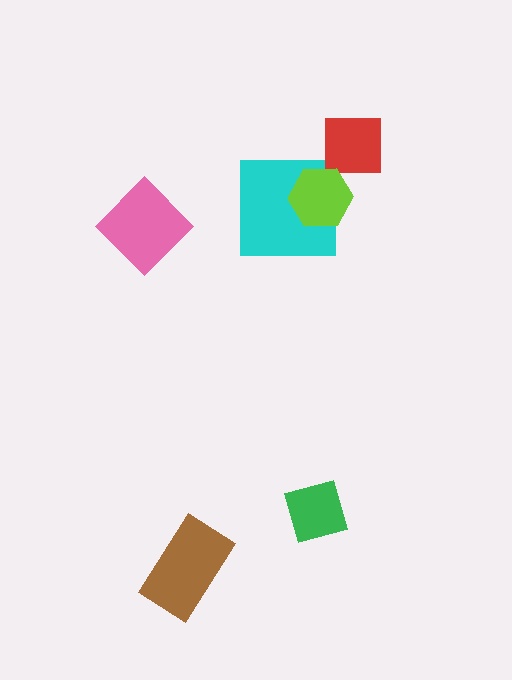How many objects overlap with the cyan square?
1 object overlaps with the cyan square.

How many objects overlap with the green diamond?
0 objects overlap with the green diamond.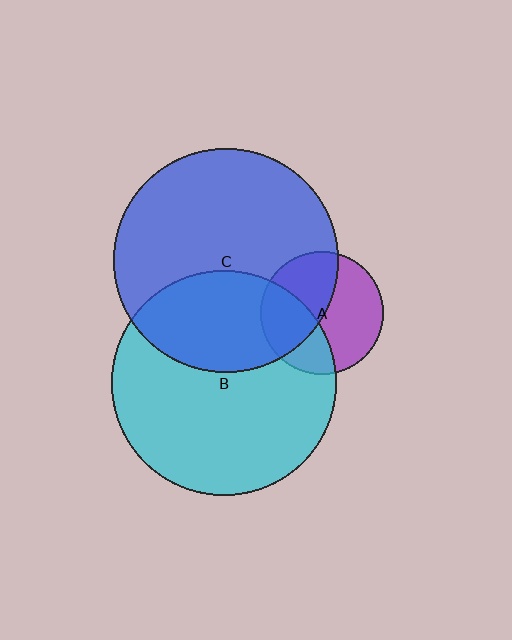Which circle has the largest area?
Circle B (cyan).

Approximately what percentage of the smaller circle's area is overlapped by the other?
Approximately 45%.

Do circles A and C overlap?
Yes.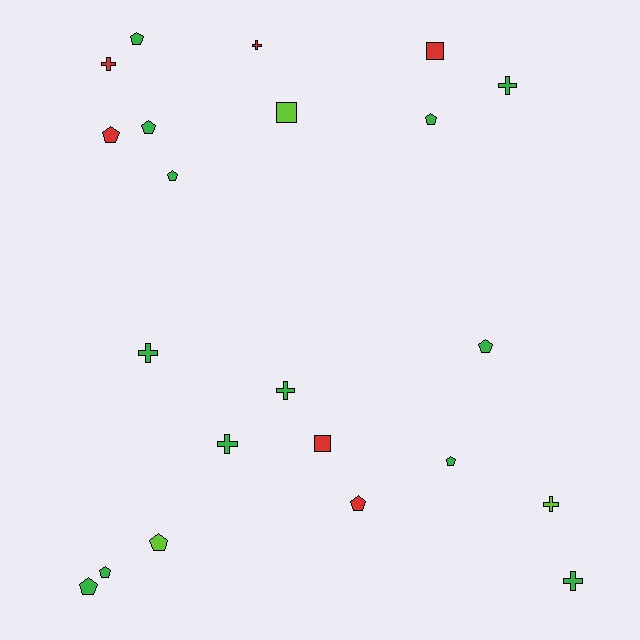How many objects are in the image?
There are 22 objects.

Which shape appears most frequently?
Pentagon, with 11 objects.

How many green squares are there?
There are no green squares.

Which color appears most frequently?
Green, with 13 objects.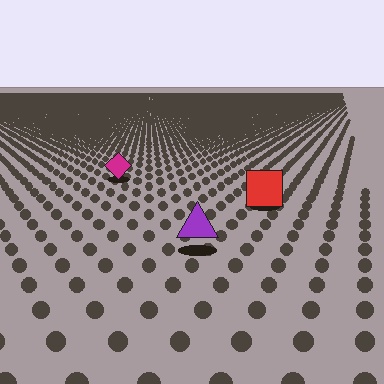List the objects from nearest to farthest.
From nearest to farthest: the purple triangle, the red square, the magenta diamond.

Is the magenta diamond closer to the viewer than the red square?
No. The red square is closer — you can tell from the texture gradient: the ground texture is coarser near it.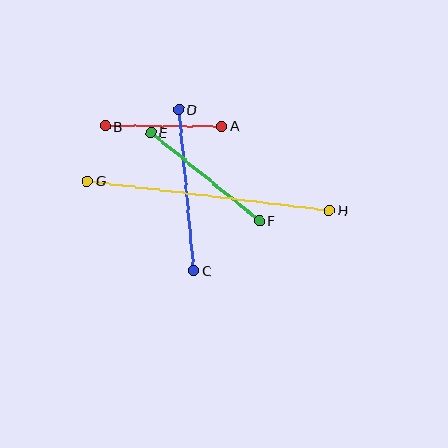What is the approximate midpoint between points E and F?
The midpoint is at approximately (205, 177) pixels.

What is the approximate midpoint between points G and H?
The midpoint is at approximately (209, 195) pixels.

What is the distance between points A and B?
The distance is approximately 117 pixels.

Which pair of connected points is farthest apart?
Points G and H are farthest apart.